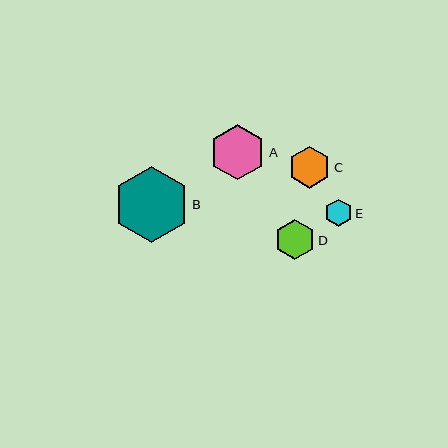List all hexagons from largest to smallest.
From largest to smallest: B, A, C, D, E.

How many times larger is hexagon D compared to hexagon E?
Hexagon D is approximately 1.5 times the size of hexagon E.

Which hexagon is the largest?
Hexagon B is the largest with a size of approximately 76 pixels.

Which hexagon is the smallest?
Hexagon E is the smallest with a size of approximately 28 pixels.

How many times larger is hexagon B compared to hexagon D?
Hexagon B is approximately 1.9 times the size of hexagon D.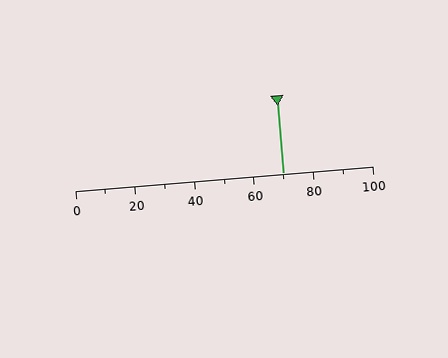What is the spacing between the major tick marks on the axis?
The major ticks are spaced 20 apart.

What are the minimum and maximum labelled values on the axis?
The axis runs from 0 to 100.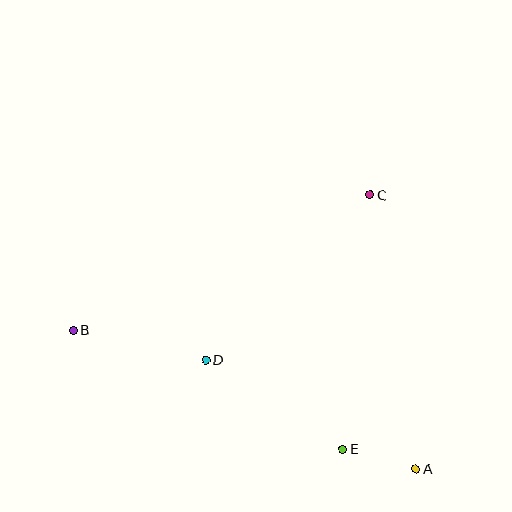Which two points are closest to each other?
Points A and E are closest to each other.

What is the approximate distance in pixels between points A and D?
The distance between A and D is approximately 237 pixels.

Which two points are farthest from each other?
Points A and B are farthest from each other.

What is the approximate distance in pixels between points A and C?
The distance between A and C is approximately 278 pixels.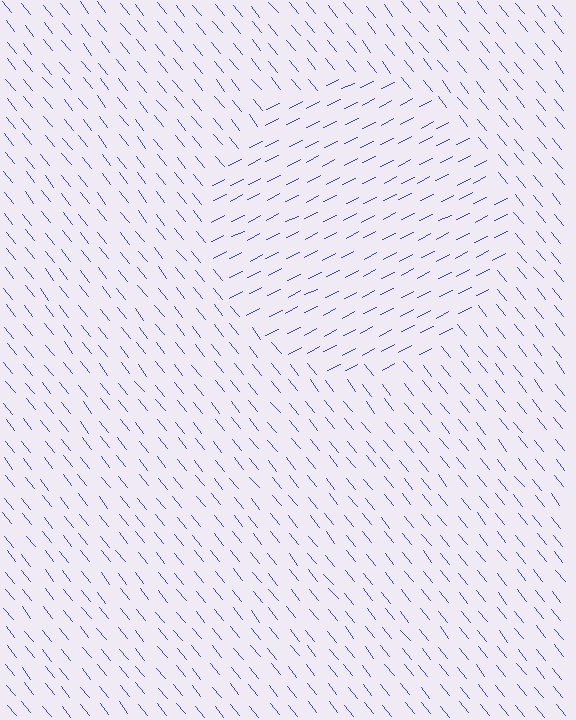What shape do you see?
I see a circle.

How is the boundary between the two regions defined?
The boundary is defined purely by a change in line orientation (approximately 78 degrees difference). All lines are the same color and thickness.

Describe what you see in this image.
The image is filled with small blue line segments. A circle region in the image has lines oriented differently from the surrounding lines, creating a visible texture boundary.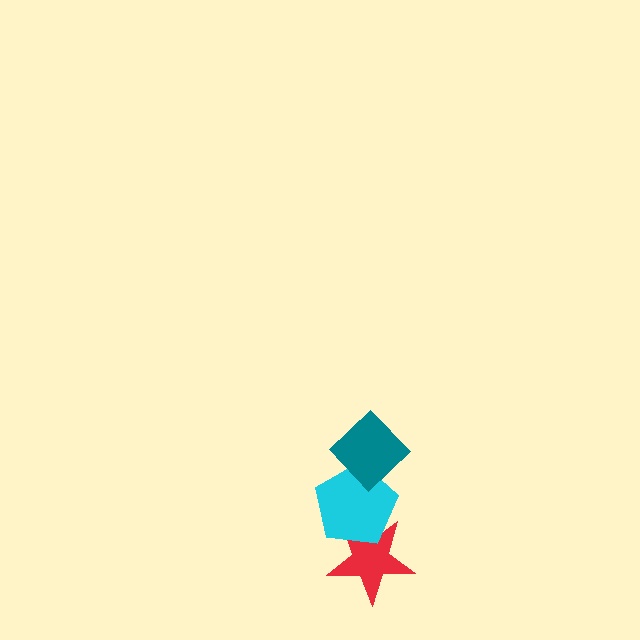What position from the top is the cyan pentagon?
The cyan pentagon is 2nd from the top.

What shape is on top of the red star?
The cyan pentagon is on top of the red star.